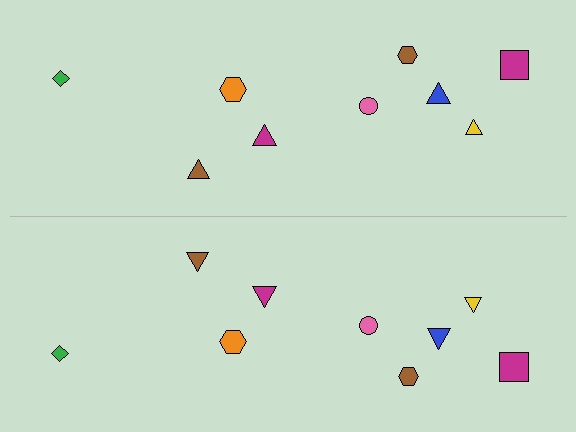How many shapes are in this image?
There are 18 shapes in this image.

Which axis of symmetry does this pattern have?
The pattern has a horizontal axis of symmetry running through the center of the image.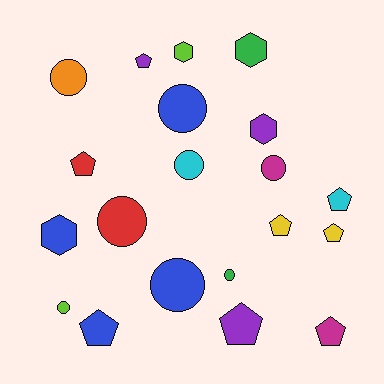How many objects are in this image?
There are 20 objects.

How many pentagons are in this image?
There are 8 pentagons.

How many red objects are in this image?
There are 2 red objects.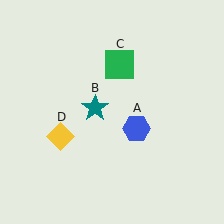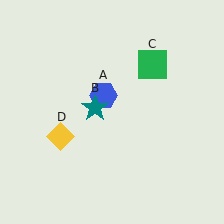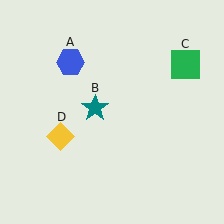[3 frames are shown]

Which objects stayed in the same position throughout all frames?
Teal star (object B) and yellow diamond (object D) remained stationary.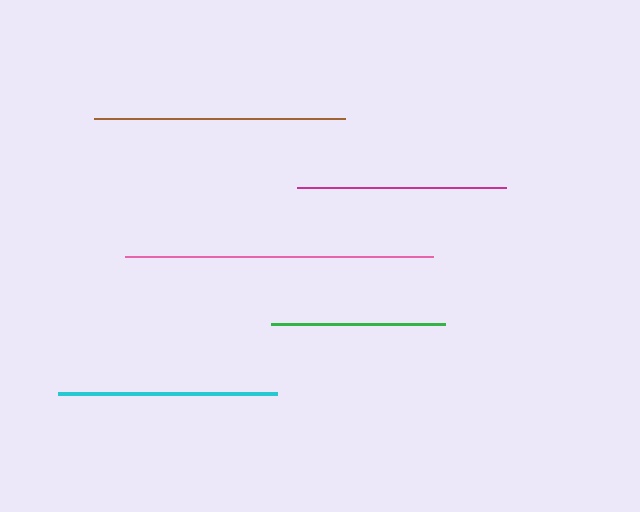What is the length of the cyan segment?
The cyan segment is approximately 219 pixels long.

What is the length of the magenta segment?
The magenta segment is approximately 208 pixels long.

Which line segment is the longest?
The pink line is the longest at approximately 308 pixels.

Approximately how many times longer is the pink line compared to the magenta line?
The pink line is approximately 1.5 times the length of the magenta line.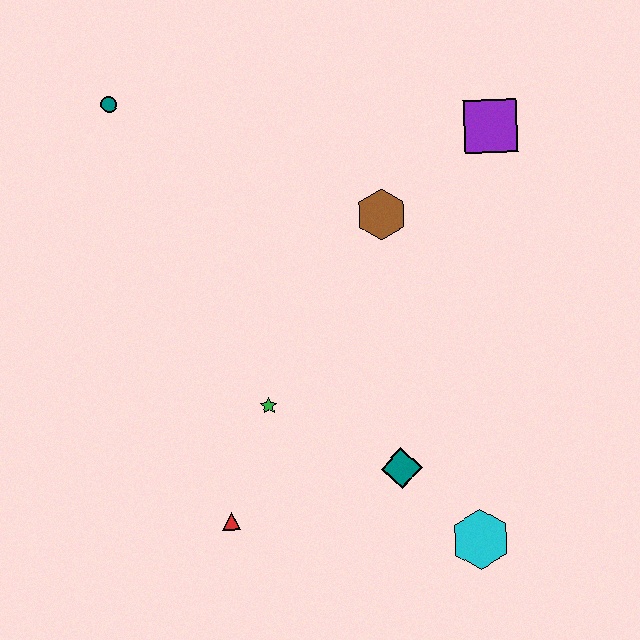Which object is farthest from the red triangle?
The purple square is farthest from the red triangle.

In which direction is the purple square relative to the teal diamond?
The purple square is above the teal diamond.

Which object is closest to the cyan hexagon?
The teal diamond is closest to the cyan hexagon.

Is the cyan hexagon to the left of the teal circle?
No